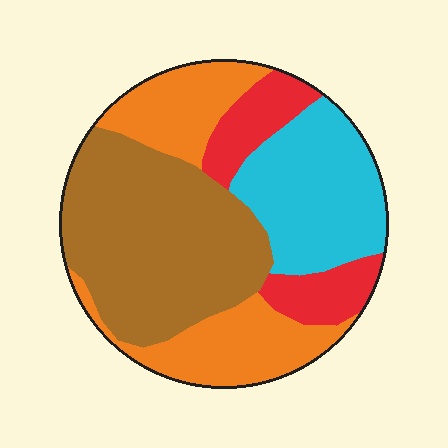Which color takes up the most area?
Brown, at roughly 35%.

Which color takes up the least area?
Red, at roughly 15%.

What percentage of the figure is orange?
Orange covers 27% of the figure.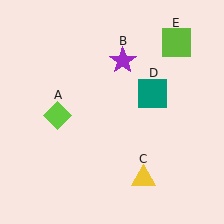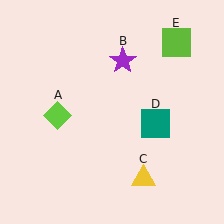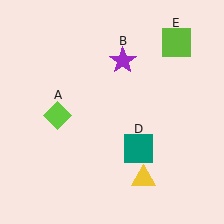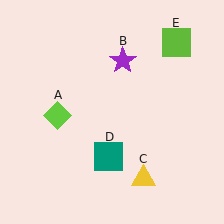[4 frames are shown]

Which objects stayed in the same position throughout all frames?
Lime diamond (object A) and purple star (object B) and yellow triangle (object C) and lime square (object E) remained stationary.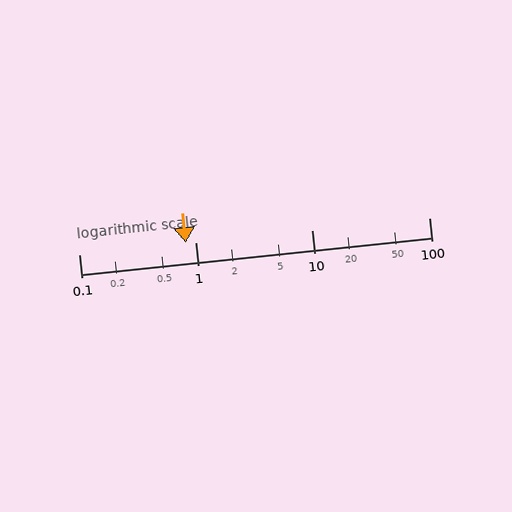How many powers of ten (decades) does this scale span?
The scale spans 3 decades, from 0.1 to 100.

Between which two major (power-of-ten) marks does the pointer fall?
The pointer is between 0.1 and 1.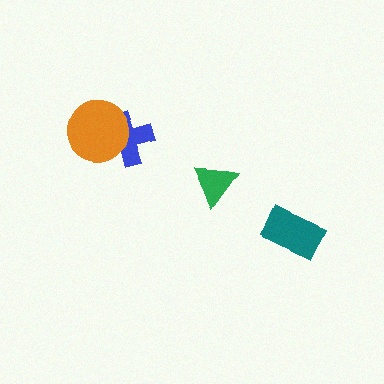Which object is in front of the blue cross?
The orange circle is in front of the blue cross.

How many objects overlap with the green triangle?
0 objects overlap with the green triangle.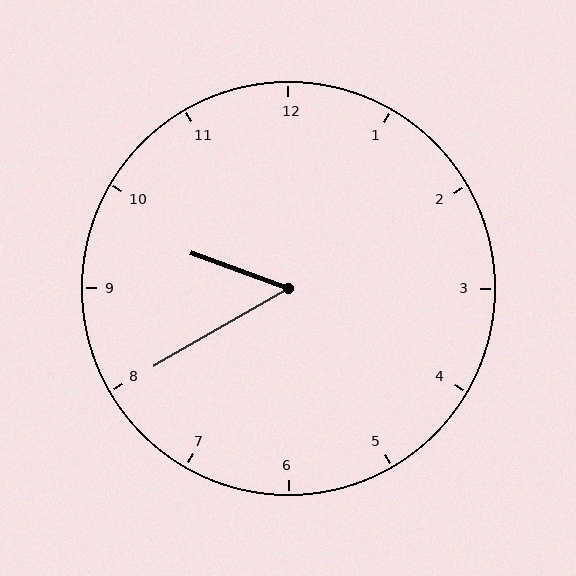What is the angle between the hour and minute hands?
Approximately 50 degrees.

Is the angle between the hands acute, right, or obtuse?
It is acute.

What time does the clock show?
9:40.